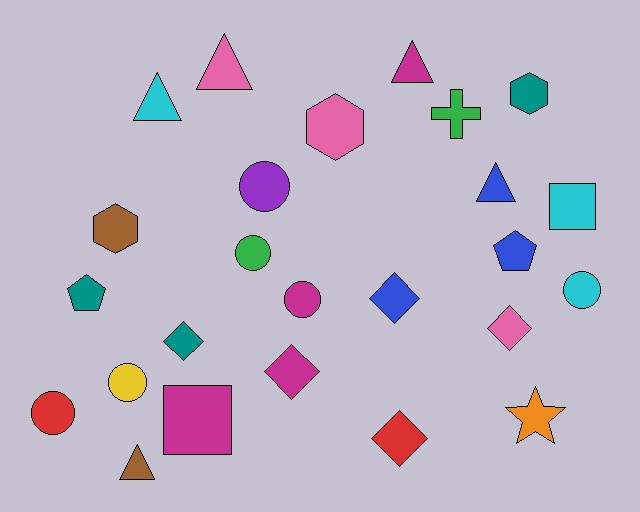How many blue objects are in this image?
There are 3 blue objects.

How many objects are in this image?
There are 25 objects.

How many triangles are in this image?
There are 5 triangles.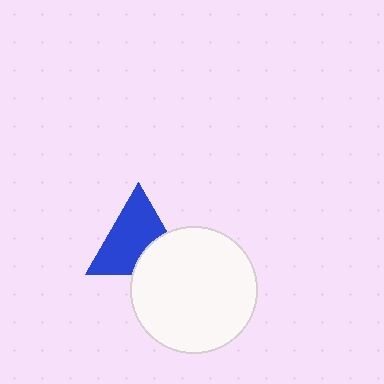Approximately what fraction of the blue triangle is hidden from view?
Roughly 31% of the blue triangle is hidden behind the white circle.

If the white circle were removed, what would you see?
You would see the complete blue triangle.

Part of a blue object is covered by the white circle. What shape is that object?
It is a triangle.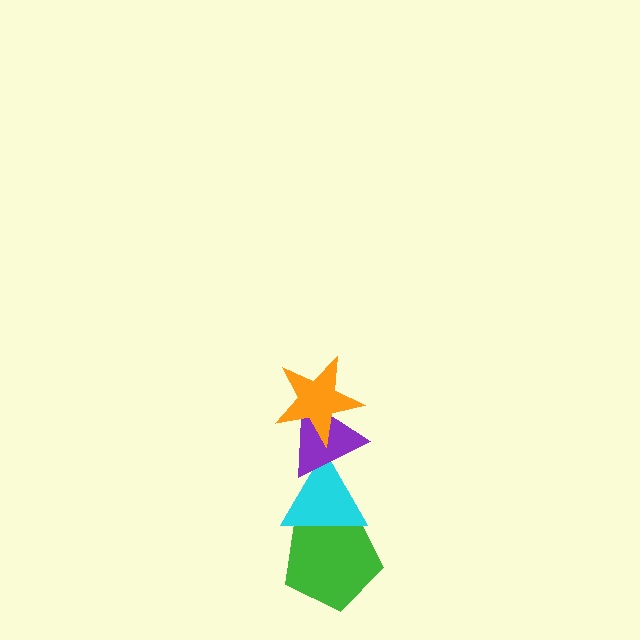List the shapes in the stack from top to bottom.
From top to bottom: the orange star, the purple triangle, the cyan triangle, the green pentagon.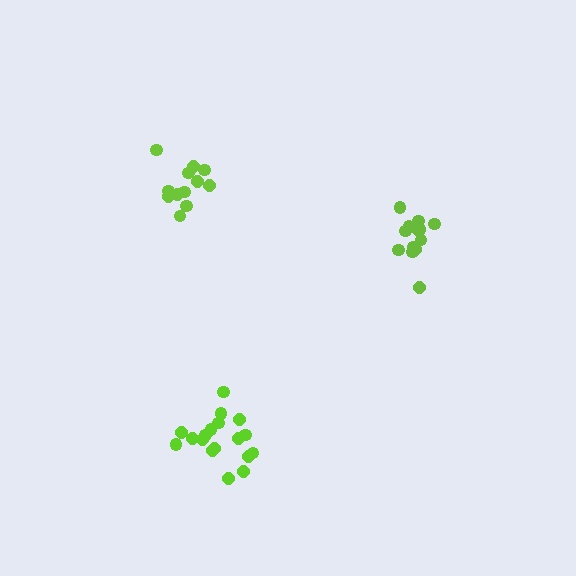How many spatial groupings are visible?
There are 3 spatial groupings.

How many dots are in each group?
Group 1: 18 dots, Group 2: 12 dots, Group 3: 13 dots (43 total).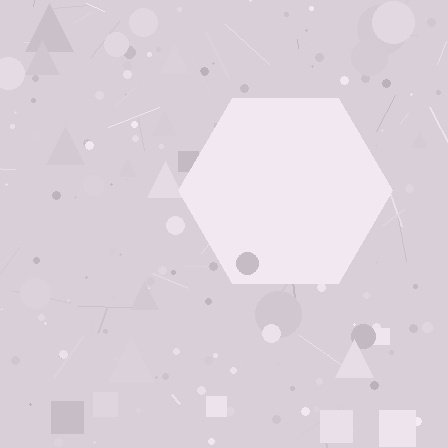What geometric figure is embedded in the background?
A hexagon is embedded in the background.